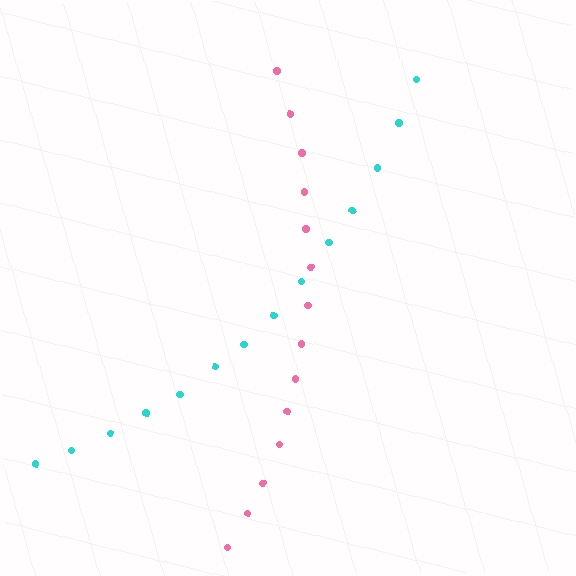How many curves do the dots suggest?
There are 2 distinct paths.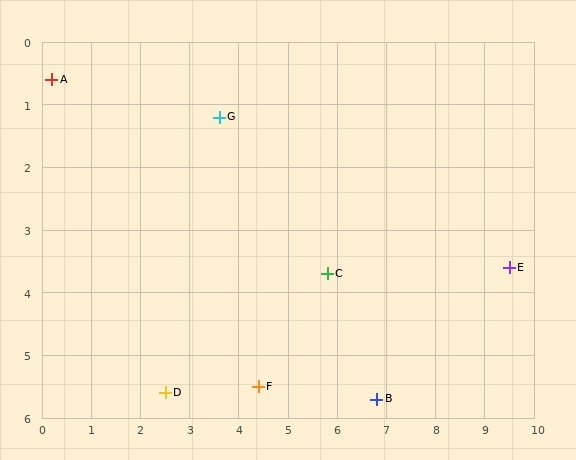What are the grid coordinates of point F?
Point F is at approximately (4.4, 5.5).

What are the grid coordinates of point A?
Point A is at approximately (0.2, 0.6).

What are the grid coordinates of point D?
Point D is at approximately (2.5, 5.6).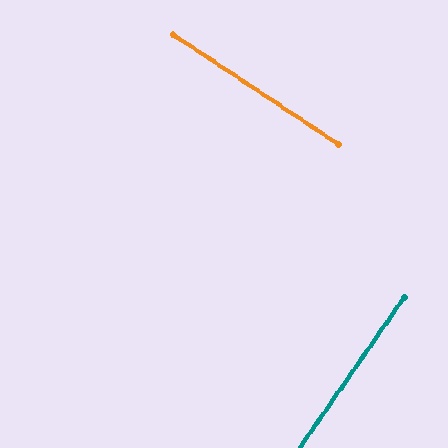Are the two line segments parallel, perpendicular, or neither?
Perpendicular — they meet at approximately 89°.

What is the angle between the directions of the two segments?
Approximately 89 degrees.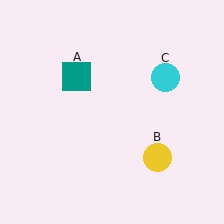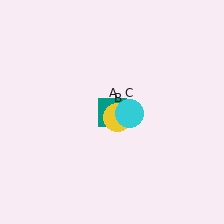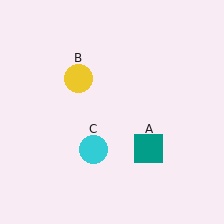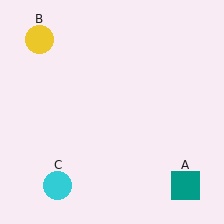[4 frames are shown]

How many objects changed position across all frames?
3 objects changed position: teal square (object A), yellow circle (object B), cyan circle (object C).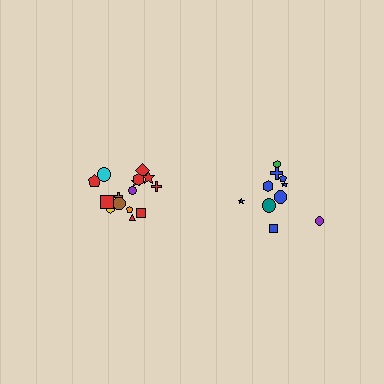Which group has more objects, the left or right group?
The left group.